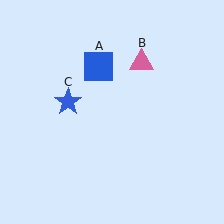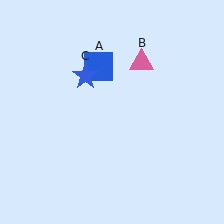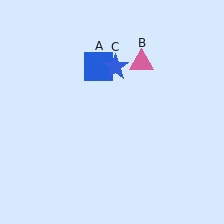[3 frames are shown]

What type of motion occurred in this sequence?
The blue star (object C) rotated clockwise around the center of the scene.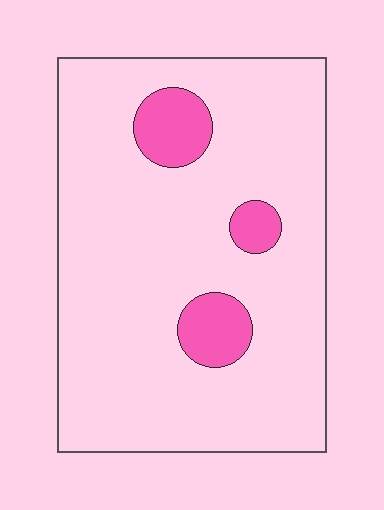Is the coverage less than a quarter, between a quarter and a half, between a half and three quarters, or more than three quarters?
Less than a quarter.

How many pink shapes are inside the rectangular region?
3.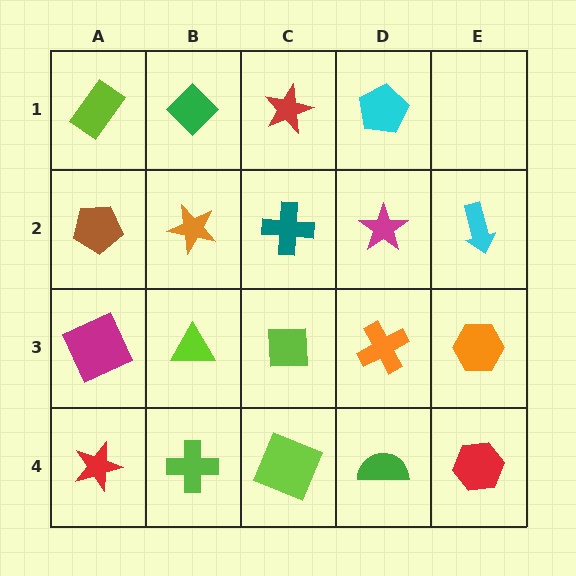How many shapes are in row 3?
5 shapes.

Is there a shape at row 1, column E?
No, that cell is empty.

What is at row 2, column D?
A magenta star.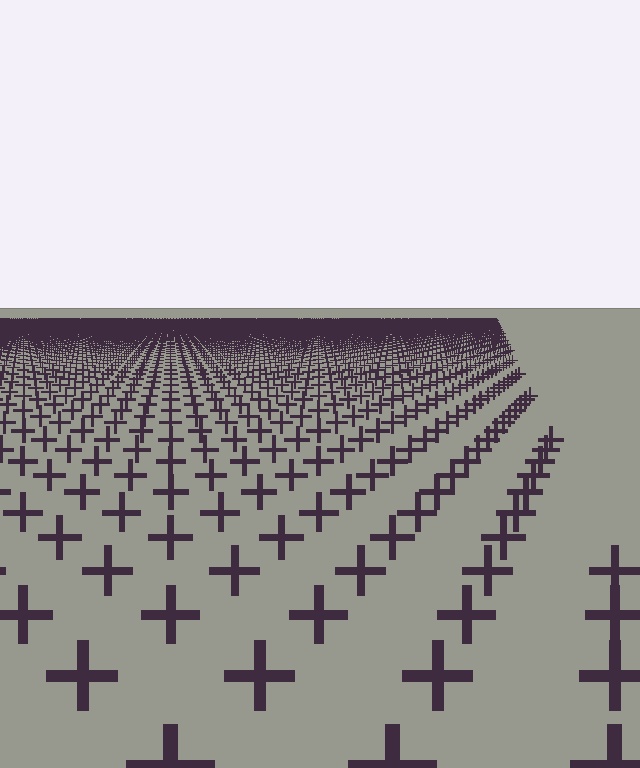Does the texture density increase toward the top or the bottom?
Density increases toward the top.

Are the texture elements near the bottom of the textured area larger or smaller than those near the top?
Larger. Near the bottom, elements are closer to the viewer and appear at a bigger on-screen size.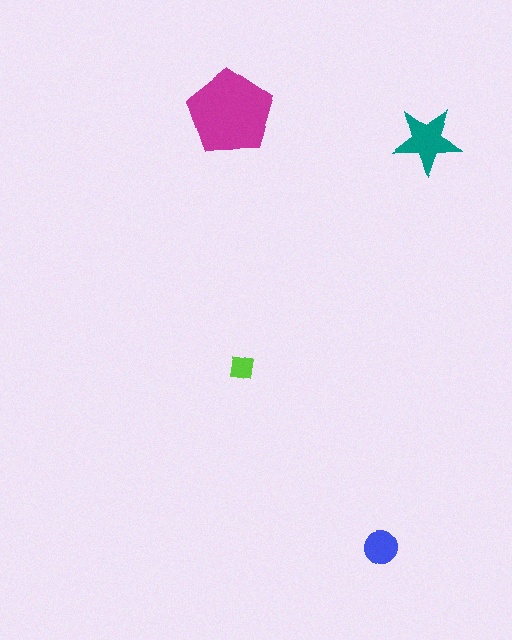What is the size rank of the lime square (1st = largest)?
4th.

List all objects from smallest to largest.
The lime square, the blue circle, the teal star, the magenta pentagon.